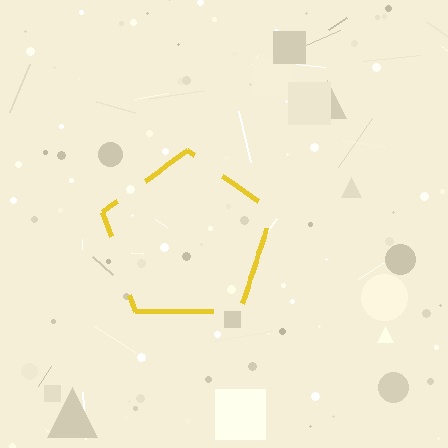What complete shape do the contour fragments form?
The contour fragments form a pentagon.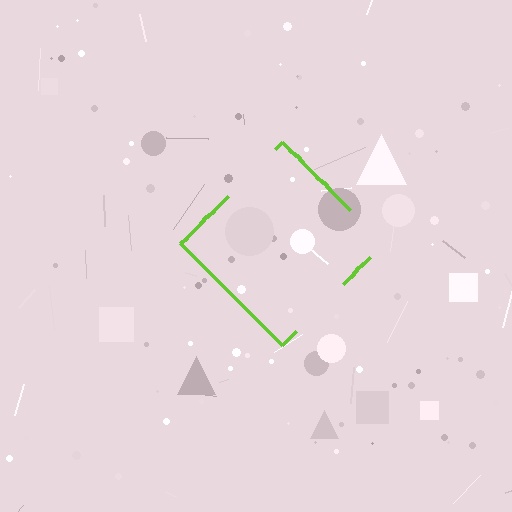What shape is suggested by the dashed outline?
The dashed outline suggests a diamond.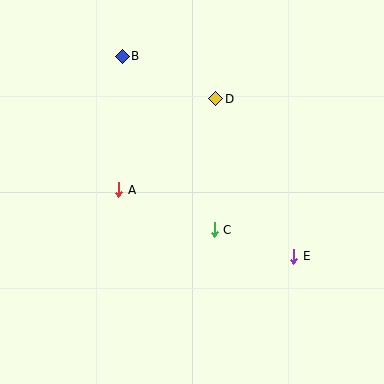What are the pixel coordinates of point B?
Point B is at (122, 56).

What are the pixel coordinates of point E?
Point E is at (294, 256).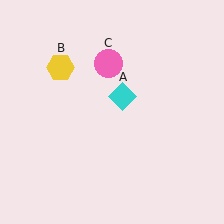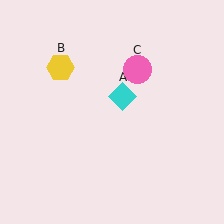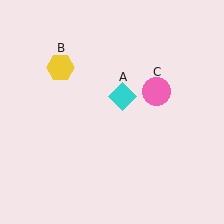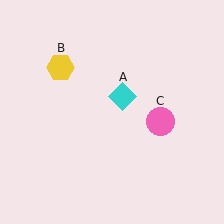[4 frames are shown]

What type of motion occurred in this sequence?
The pink circle (object C) rotated clockwise around the center of the scene.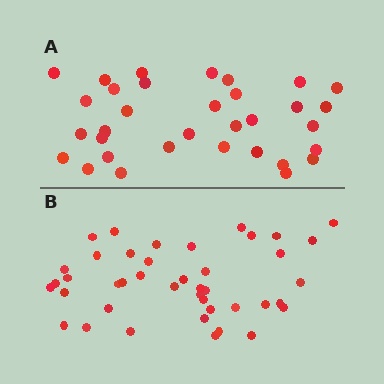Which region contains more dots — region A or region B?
Region B (the bottom region) has more dots.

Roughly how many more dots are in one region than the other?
Region B has roughly 8 or so more dots than region A.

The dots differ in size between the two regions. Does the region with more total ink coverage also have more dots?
No. Region A has more total ink coverage because its dots are larger, but region B actually contains more individual dots. Total area can be misleading — the number of items is what matters here.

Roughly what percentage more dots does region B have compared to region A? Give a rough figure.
About 25% more.